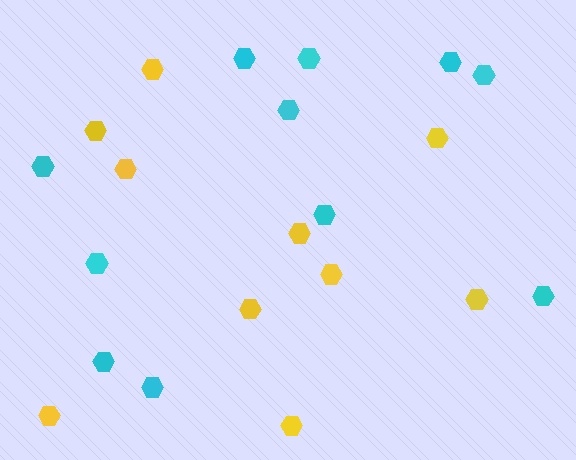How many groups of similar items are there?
There are 2 groups: one group of cyan hexagons (11) and one group of yellow hexagons (10).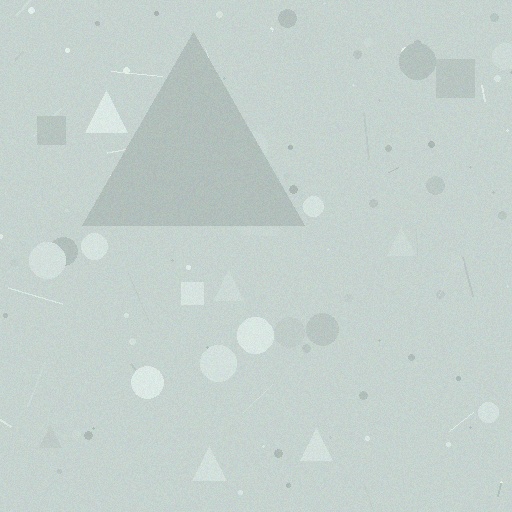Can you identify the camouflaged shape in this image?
The camouflaged shape is a triangle.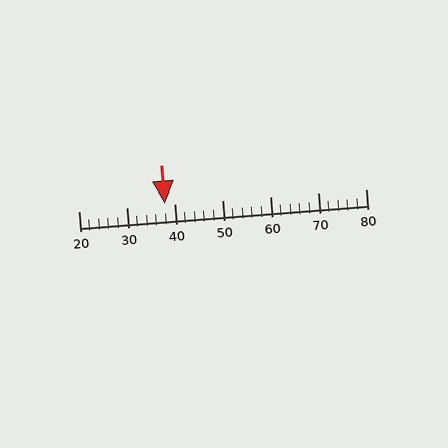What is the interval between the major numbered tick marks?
The major tick marks are spaced 10 units apart.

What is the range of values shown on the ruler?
The ruler shows values from 20 to 80.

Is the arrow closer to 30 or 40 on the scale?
The arrow is closer to 40.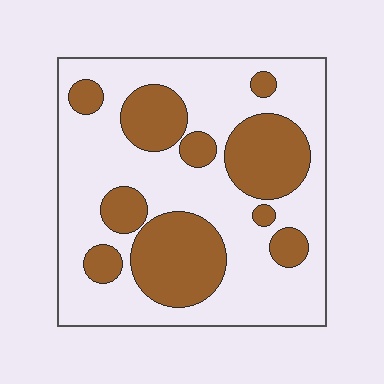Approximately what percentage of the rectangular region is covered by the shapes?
Approximately 35%.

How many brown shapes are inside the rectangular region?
10.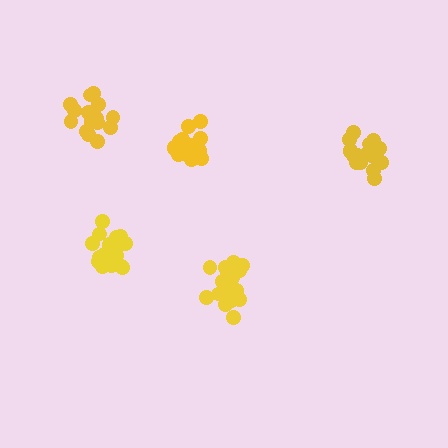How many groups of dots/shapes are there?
There are 5 groups.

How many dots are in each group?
Group 1: 17 dots, Group 2: 19 dots, Group 3: 20 dots, Group 4: 19 dots, Group 5: 21 dots (96 total).